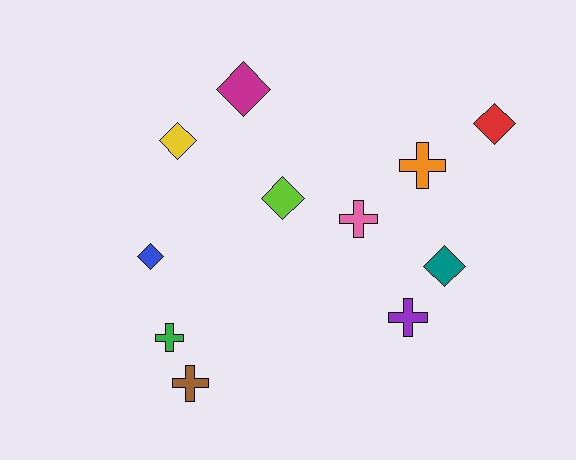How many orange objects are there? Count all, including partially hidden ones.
There is 1 orange object.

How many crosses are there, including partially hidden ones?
There are 5 crosses.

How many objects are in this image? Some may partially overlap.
There are 11 objects.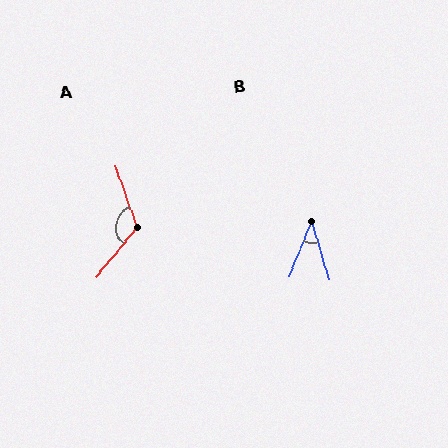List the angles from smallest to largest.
B (38°), A (121°).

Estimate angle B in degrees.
Approximately 38 degrees.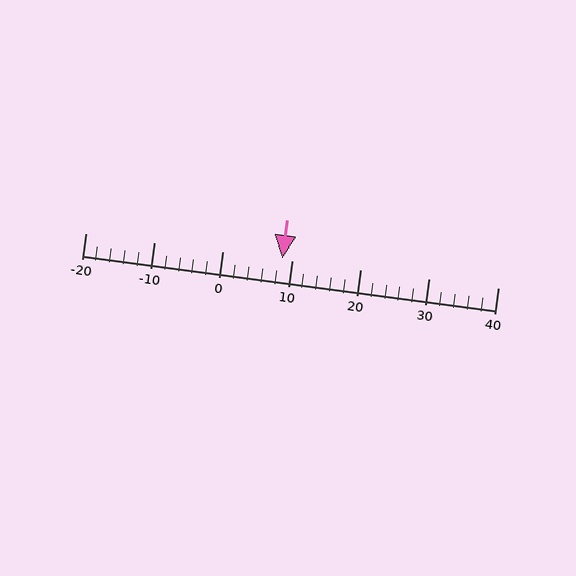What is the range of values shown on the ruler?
The ruler shows values from -20 to 40.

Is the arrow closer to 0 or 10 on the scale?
The arrow is closer to 10.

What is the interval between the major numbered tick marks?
The major tick marks are spaced 10 units apart.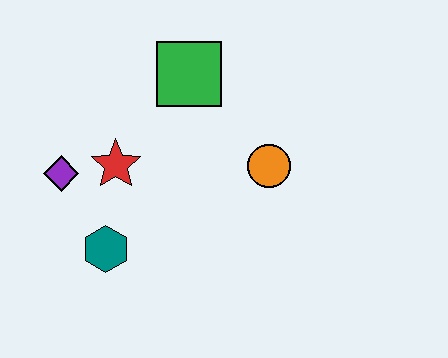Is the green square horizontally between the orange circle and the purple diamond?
Yes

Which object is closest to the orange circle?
The green square is closest to the orange circle.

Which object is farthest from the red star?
The orange circle is farthest from the red star.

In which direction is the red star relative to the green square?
The red star is below the green square.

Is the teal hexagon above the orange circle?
No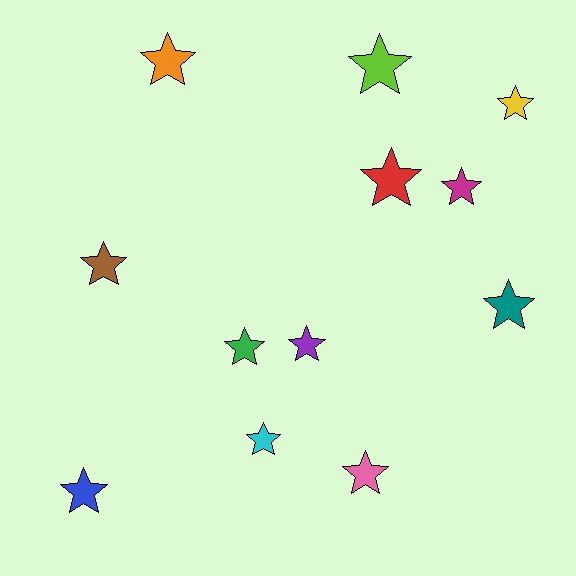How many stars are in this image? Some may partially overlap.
There are 12 stars.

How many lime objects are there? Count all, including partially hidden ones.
There is 1 lime object.